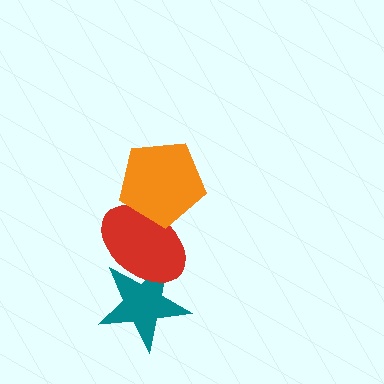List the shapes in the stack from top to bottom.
From top to bottom: the orange pentagon, the red ellipse, the teal star.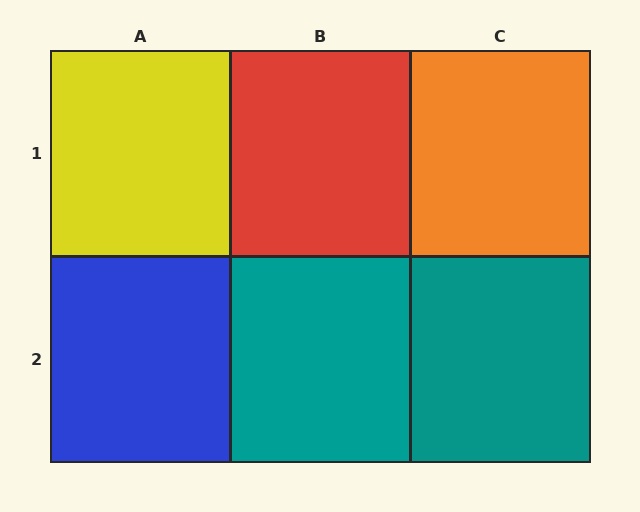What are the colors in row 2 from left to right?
Blue, teal, teal.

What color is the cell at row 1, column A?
Yellow.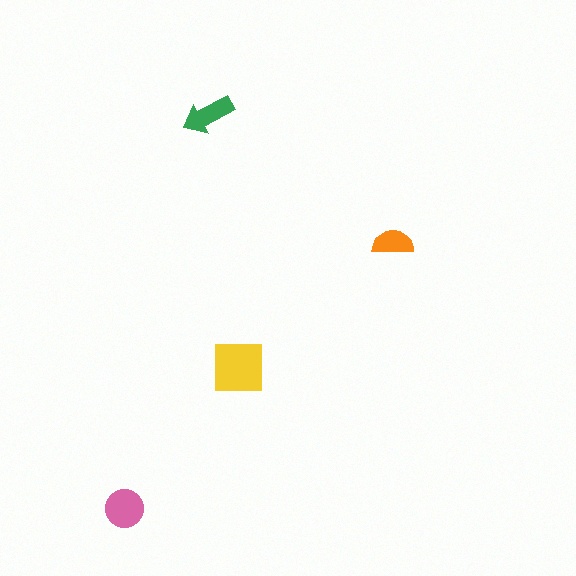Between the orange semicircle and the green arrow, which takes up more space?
The green arrow.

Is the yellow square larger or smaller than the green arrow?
Larger.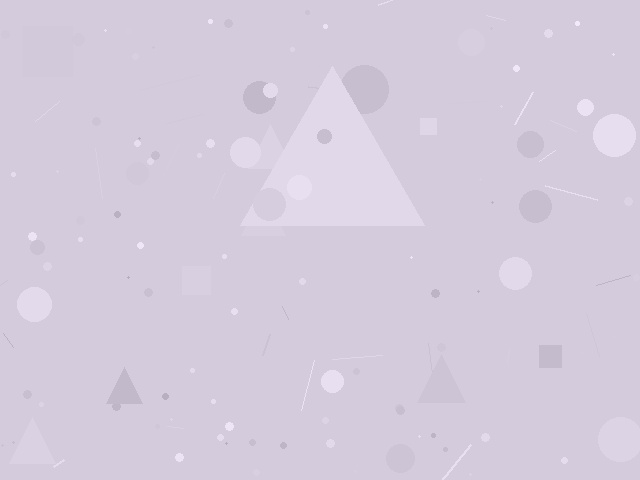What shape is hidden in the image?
A triangle is hidden in the image.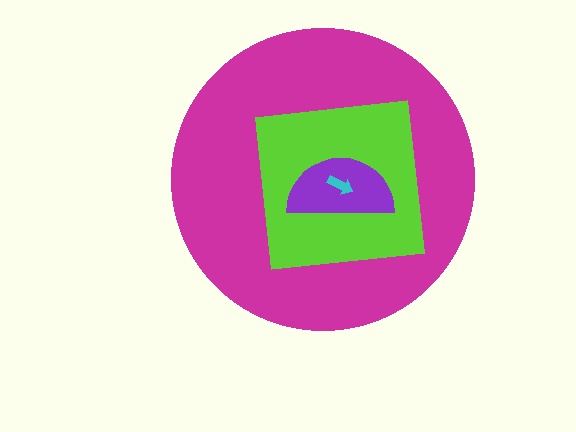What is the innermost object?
The cyan arrow.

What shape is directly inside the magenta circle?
The lime square.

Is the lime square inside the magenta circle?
Yes.